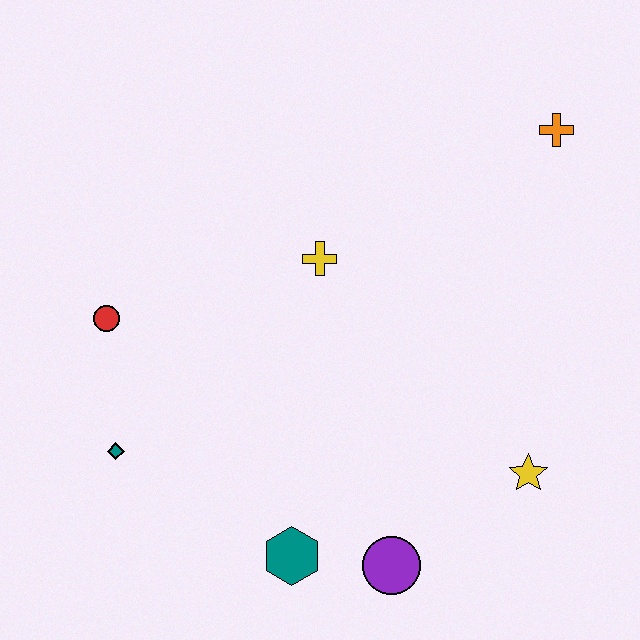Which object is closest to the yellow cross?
The red circle is closest to the yellow cross.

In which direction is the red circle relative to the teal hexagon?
The red circle is above the teal hexagon.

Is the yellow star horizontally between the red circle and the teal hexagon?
No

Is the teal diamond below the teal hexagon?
No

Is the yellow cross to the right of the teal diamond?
Yes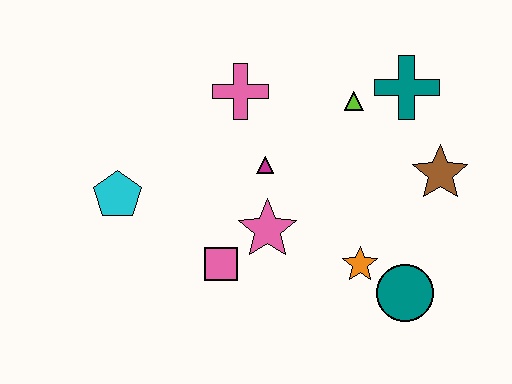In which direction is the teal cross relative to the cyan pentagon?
The teal cross is to the right of the cyan pentagon.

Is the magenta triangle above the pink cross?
No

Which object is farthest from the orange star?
The cyan pentagon is farthest from the orange star.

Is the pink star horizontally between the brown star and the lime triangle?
No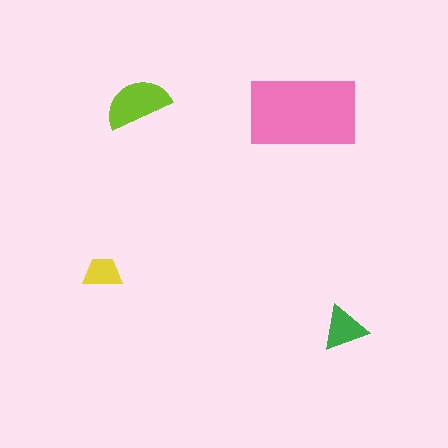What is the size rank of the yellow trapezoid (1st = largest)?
4th.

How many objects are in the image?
There are 4 objects in the image.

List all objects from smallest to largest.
The yellow trapezoid, the green triangle, the lime semicircle, the pink rectangle.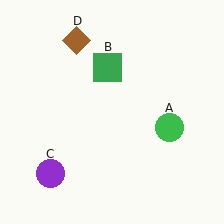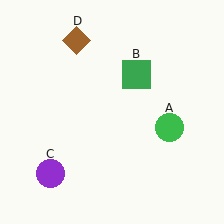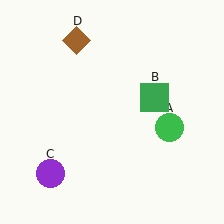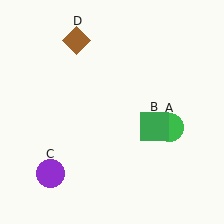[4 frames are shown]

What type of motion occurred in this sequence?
The green square (object B) rotated clockwise around the center of the scene.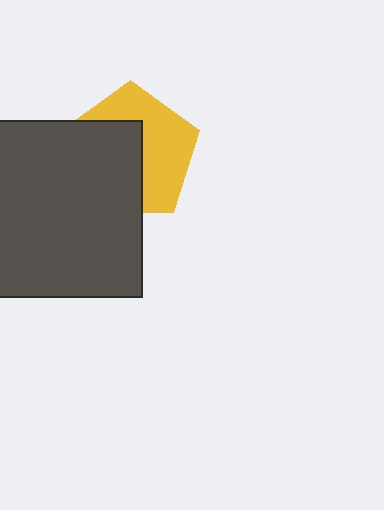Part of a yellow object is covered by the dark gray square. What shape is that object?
It is a pentagon.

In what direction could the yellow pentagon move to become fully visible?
The yellow pentagon could move toward the upper-right. That would shift it out from behind the dark gray square entirely.